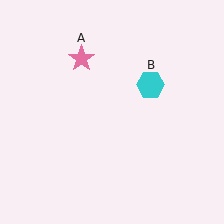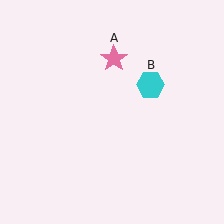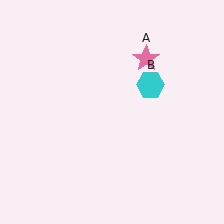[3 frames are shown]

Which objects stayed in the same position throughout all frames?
Cyan hexagon (object B) remained stationary.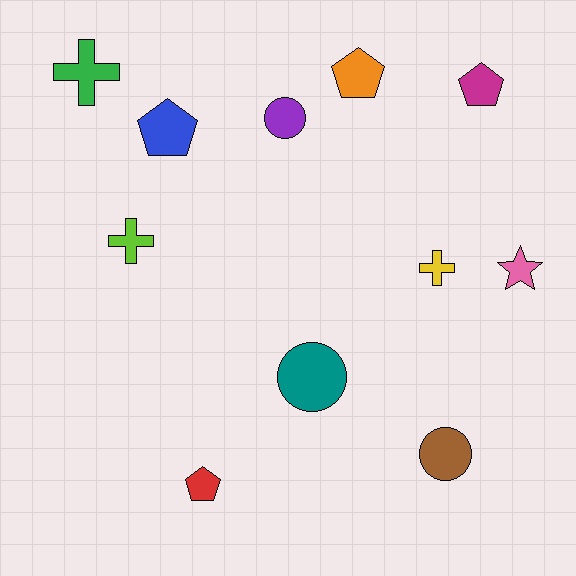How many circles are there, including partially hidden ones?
There are 3 circles.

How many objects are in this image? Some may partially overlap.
There are 11 objects.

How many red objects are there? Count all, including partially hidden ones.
There is 1 red object.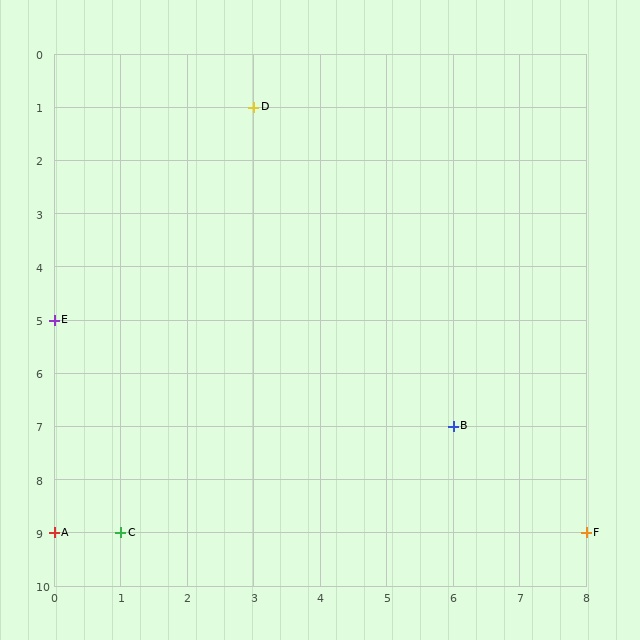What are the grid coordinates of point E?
Point E is at grid coordinates (0, 5).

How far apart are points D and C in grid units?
Points D and C are 2 columns and 8 rows apart (about 8.2 grid units diagonally).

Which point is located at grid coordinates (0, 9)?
Point A is at (0, 9).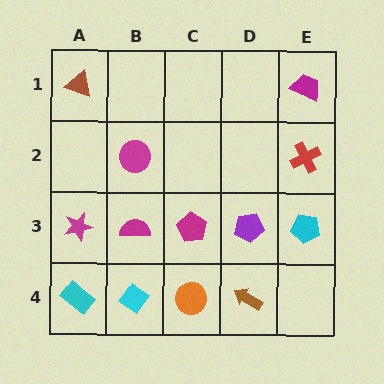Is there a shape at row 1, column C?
No, that cell is empty.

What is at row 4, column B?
A cyan diamond.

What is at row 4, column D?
A brown arrow.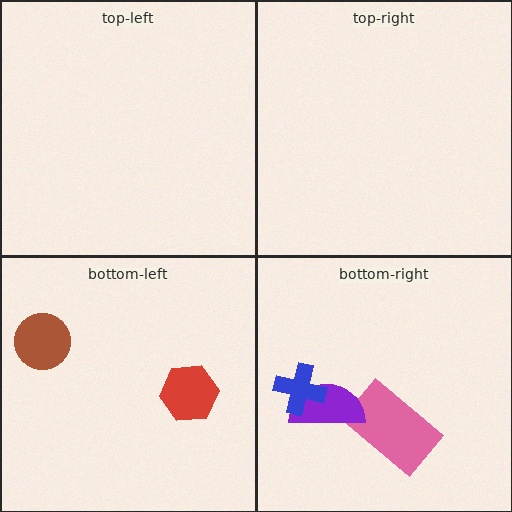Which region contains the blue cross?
The bottom-right region.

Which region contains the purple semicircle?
The bottom-right region.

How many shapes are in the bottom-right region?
3.